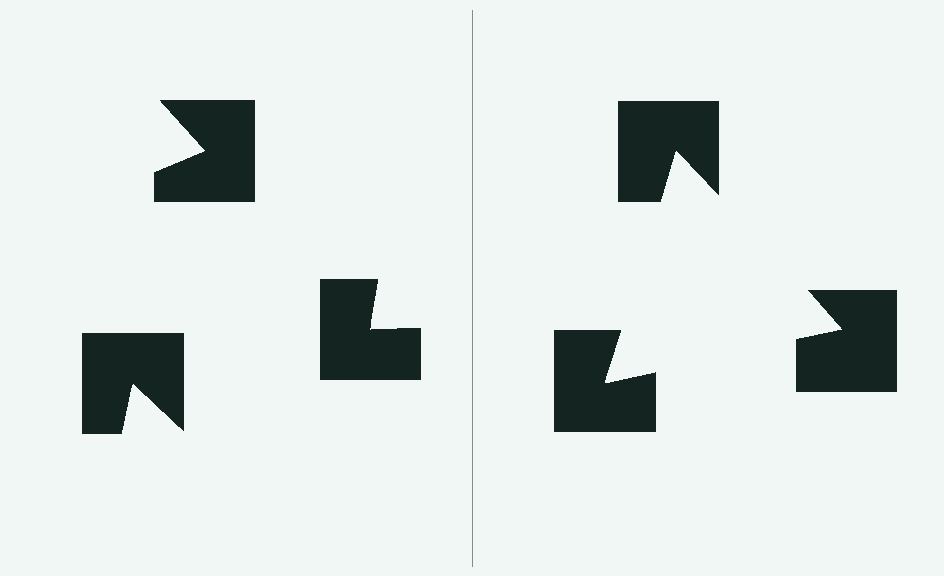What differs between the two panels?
The notched squares are positioned identically on both sides; only the wedge orientations differ. On the right they align to a triangle; on the left they are misaligned.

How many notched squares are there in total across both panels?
6 — 3 on each side.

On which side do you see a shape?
An illusory triangle appears on the right side. On the left side the wedge cuts are rotated, so no coherent shape forms.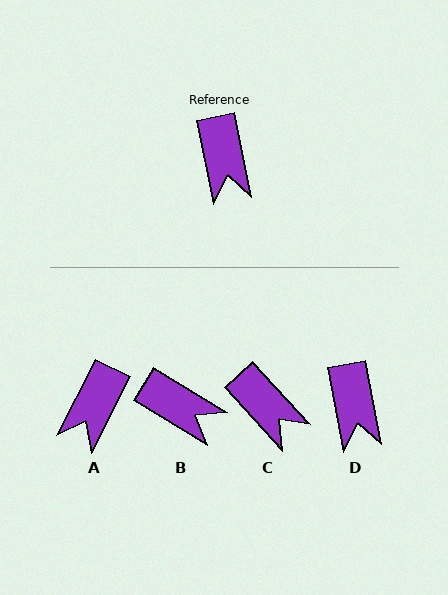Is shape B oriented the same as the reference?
No, it is off by about 48 degrees.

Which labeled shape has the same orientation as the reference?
D.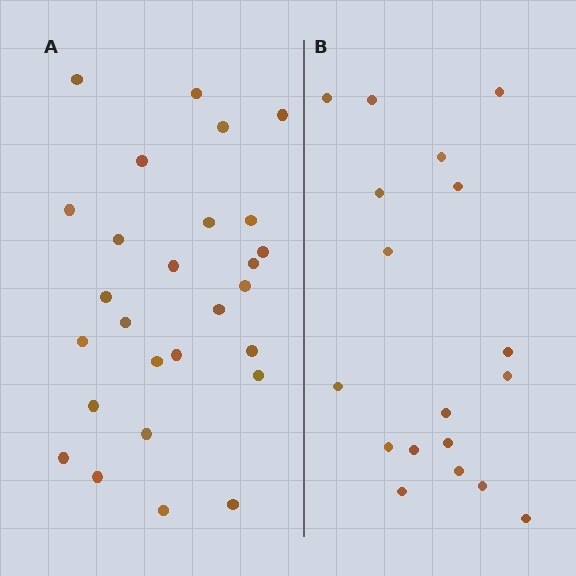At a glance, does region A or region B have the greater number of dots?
Region A (the left region) has more dots.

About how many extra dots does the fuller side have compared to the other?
Region A has roughly 8 or so more dots than region B.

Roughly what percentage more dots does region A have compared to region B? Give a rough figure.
About 50% more.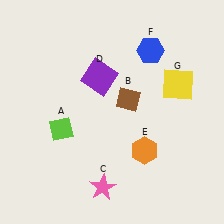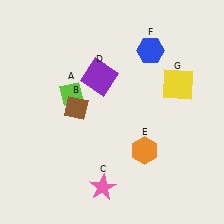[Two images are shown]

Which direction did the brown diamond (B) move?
The brown diamond (B) moved left.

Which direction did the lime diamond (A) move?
The lime diamond (A) moved up.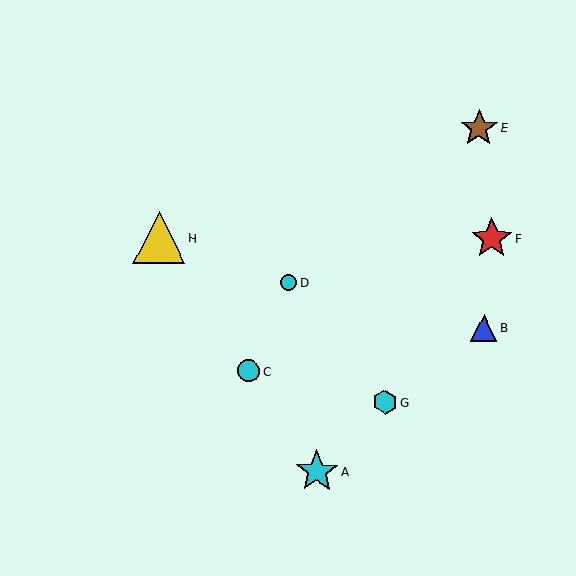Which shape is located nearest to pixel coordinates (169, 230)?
The yellow triangle (labeled H) at (159, 238) is nearest to that location.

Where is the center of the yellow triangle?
The center of the yellow triangle is at (159, 238).